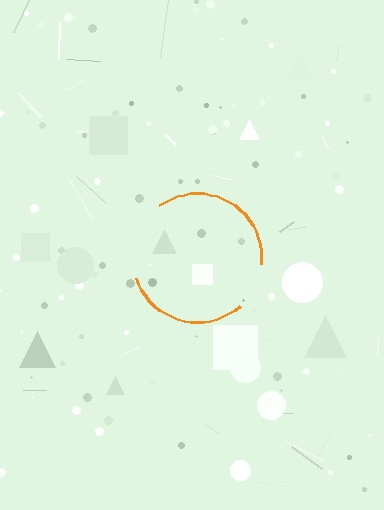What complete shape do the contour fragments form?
The contour fragments form a circle.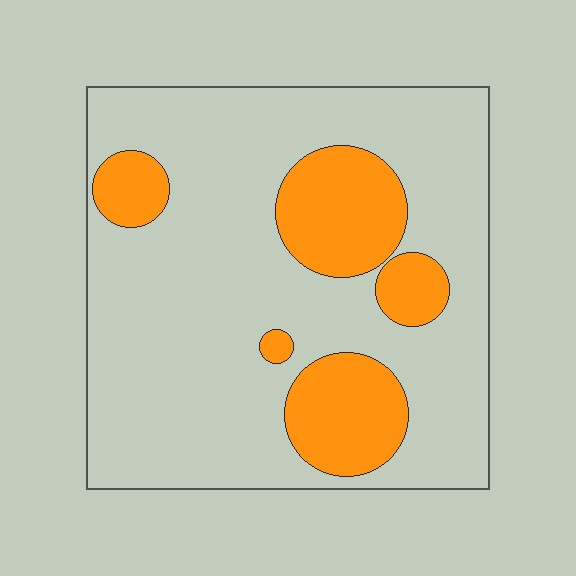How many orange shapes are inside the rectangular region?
5.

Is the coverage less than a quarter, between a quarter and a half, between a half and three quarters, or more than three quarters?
Less than a quarter.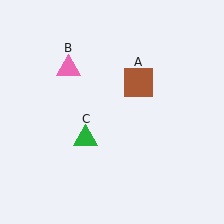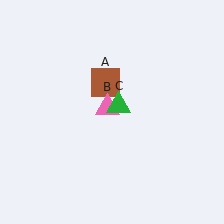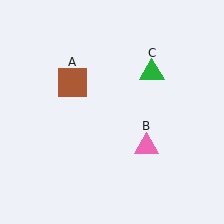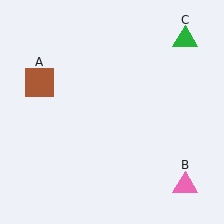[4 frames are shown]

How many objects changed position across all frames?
3 objects changed position: brown square (object A), pink triangle (object B), green triangle (object C).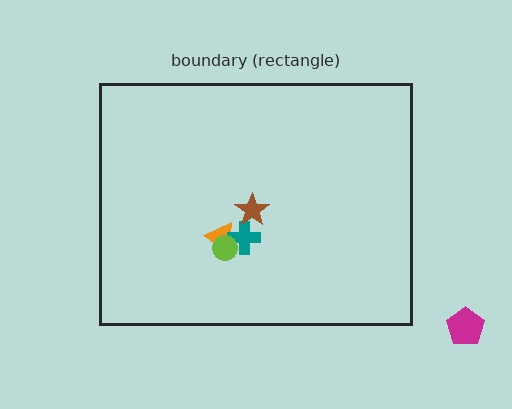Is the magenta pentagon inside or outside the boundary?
Outside.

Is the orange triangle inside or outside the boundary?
Inside.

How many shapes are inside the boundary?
4 inside, 1 outside.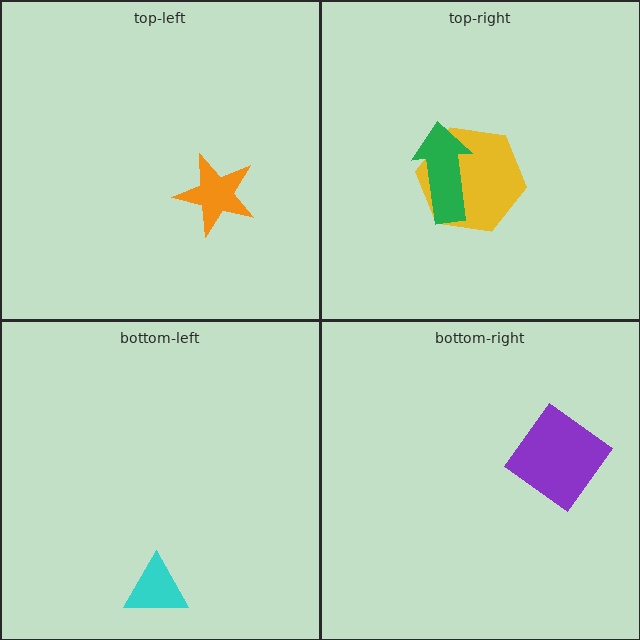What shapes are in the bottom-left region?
The cyan triangle.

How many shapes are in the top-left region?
1.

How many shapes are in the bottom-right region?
1.